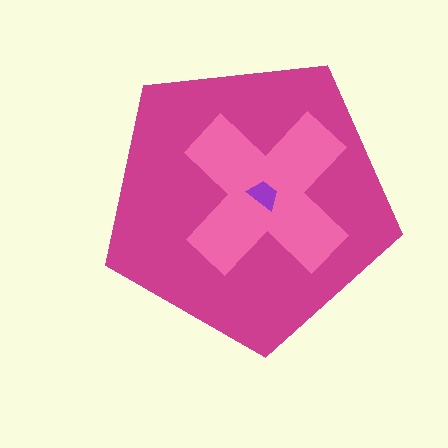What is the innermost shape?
The purple trapezoid.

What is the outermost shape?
The magenta pentagon.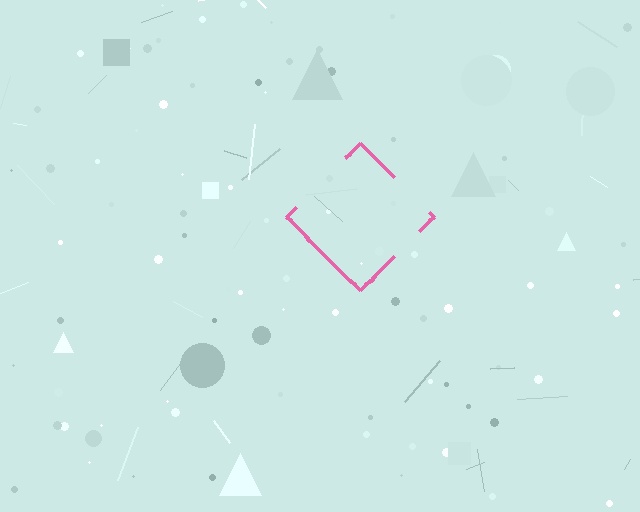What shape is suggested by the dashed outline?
The dashed outline suggests a diamond.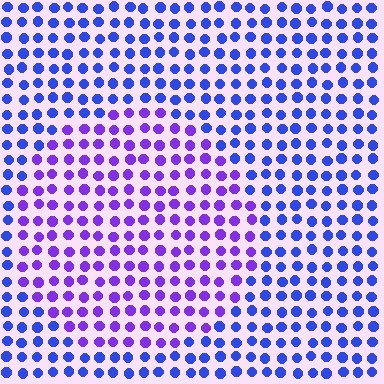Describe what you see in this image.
The image is filled with small blue elements in a uniform arrangement. A circle-shaped region is visible where the elements are tinted to a slightly different hue, forming a subtle color boundary.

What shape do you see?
I see a circle.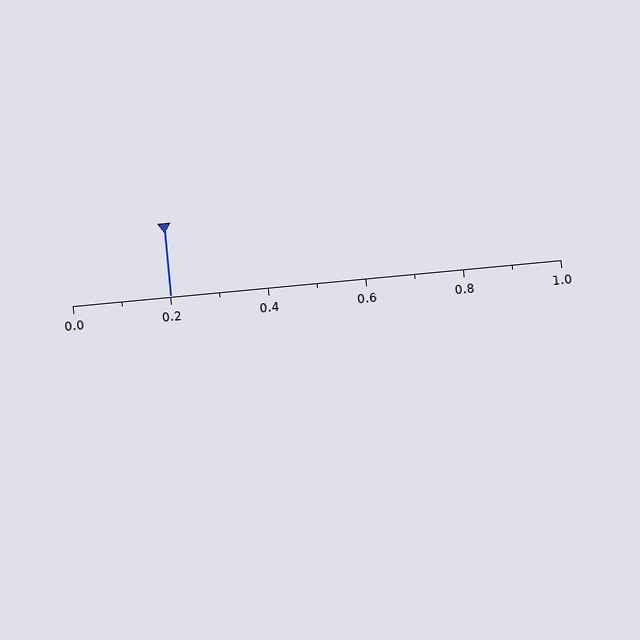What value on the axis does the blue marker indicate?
The marker indicates approximately 0.2.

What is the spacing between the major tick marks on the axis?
The major ticks are spaced 0.2 apart.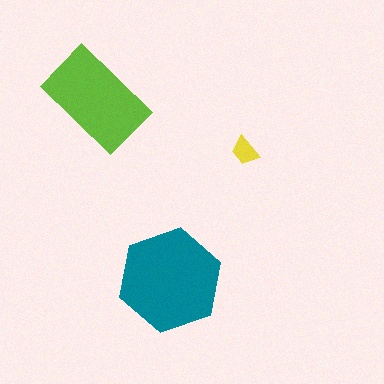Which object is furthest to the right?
The yellow trapezoid is rightmost.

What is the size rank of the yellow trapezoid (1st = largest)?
3rd.